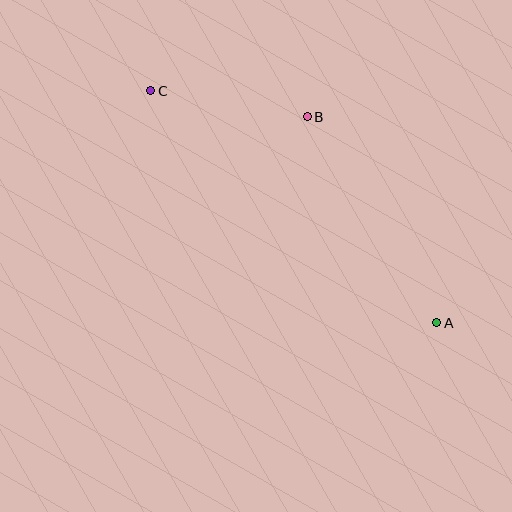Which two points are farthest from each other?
Points A and C are farthest from each other.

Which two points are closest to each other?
Points B and C are closest to each other.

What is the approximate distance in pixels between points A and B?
The distance between A and B is approximately 243 pixels.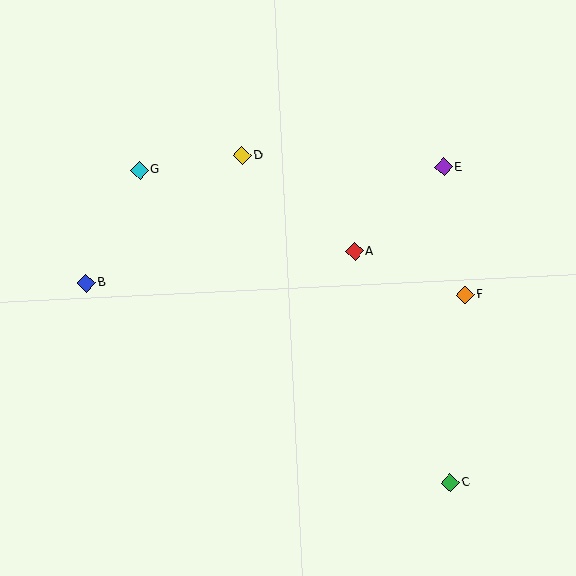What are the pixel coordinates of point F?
Point F is at (465, 295).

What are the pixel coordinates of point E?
Point E is at (443, 167).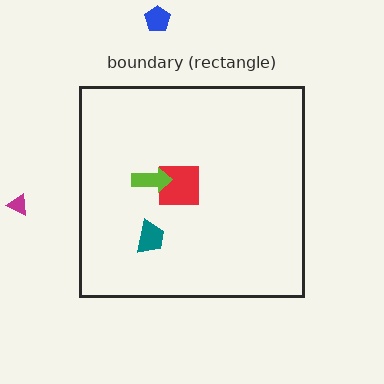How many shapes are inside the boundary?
3 inside, 2 outside.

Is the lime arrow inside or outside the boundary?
Inside.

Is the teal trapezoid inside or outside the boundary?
Inside.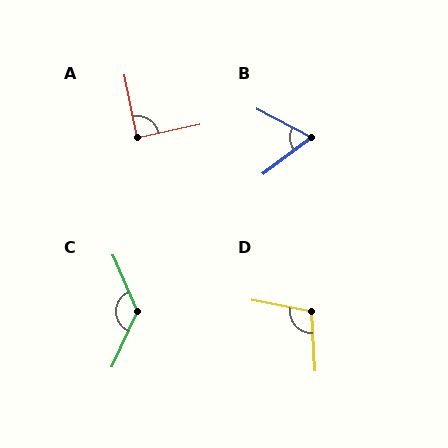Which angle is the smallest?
B, at approximately 65 degrees.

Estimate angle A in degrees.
Approximately 89 degrees.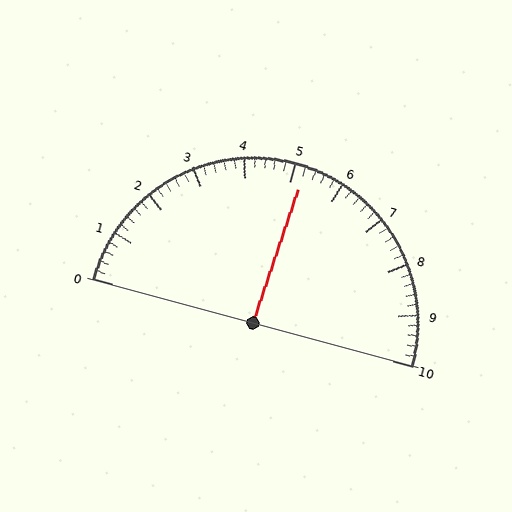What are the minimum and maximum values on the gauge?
The gauge ranges from 0 to 10.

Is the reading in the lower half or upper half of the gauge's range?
The reading is in the upper half of the range (0 to 10).